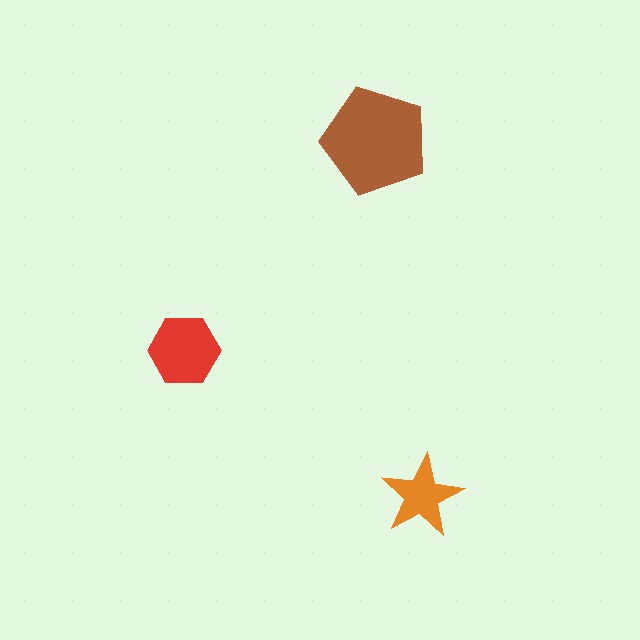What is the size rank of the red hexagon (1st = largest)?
2nd.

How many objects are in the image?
There are 3 objects in the image.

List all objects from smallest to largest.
The orange star, the red hexagon, the brown pentagon.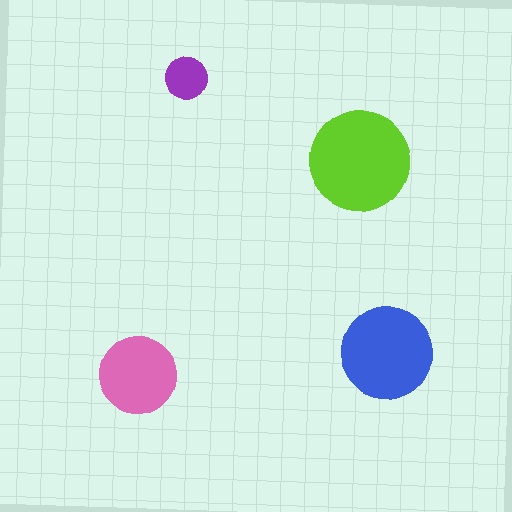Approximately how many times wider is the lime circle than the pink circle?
About 1.5 times wider.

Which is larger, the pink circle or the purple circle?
The pink one.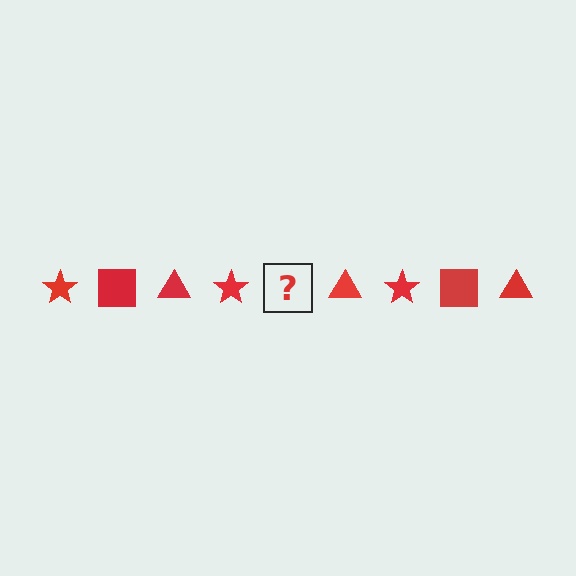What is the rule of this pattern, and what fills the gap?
The rule is that the pattern cycles through star, square, triangle shapes in red. The gap should be filled with a red square.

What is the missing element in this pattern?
The missing element is a red square.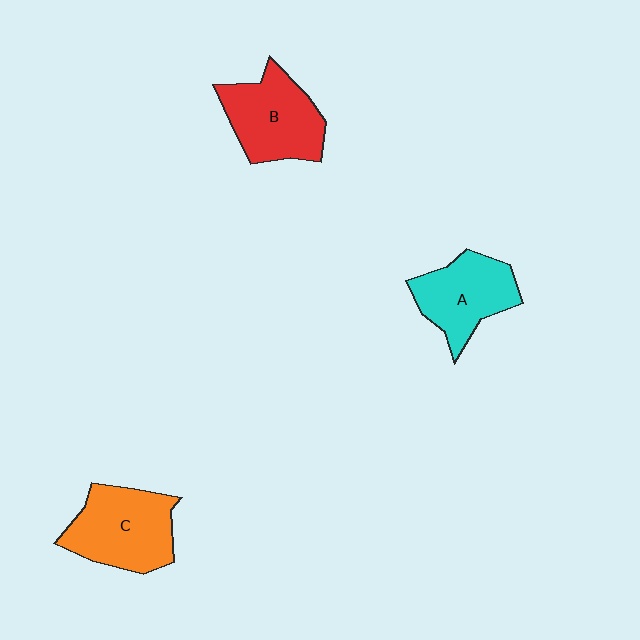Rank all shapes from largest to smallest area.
From largest to smallest: C (orange), B (red), A (cyan).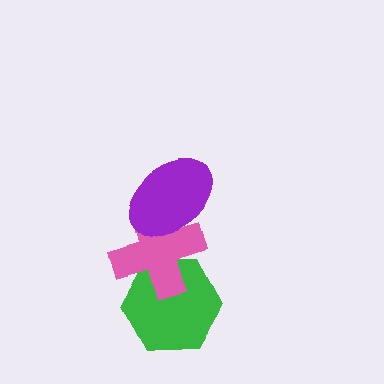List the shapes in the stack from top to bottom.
From top to bottom: the purple ellipse, the pink cross, the green hexagon.